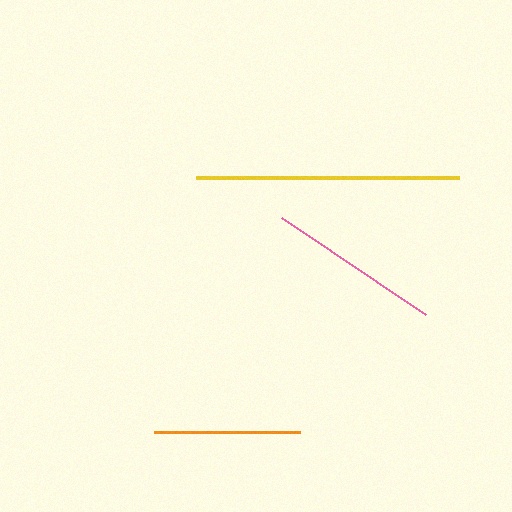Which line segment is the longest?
The yellow line is the longest at approximately 264 pixels.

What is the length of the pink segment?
The pink segment is approximately 173 pixels long.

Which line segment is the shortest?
The orange line is the shortest at approximately 146 pixels.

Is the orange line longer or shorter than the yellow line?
The yellow line is longer than the orange line.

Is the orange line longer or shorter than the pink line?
The pink line is longer than the orange line.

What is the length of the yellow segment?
The yellow segment is approximately 264 pixels long.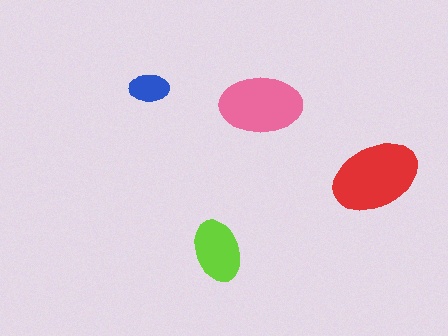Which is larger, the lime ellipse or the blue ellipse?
The lime one.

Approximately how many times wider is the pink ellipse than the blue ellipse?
About 2 times wider.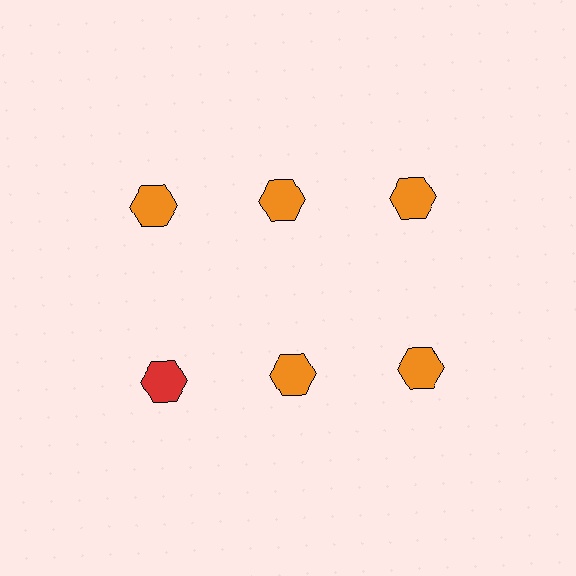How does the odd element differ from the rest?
It has a different color: red instead of orange.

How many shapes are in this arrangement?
There are 6 shapes arranged in a grid pattern.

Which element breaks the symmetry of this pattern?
The red hexagon in the second row, leftmost column breaks the symmetry. All other shapes are orange hexagons.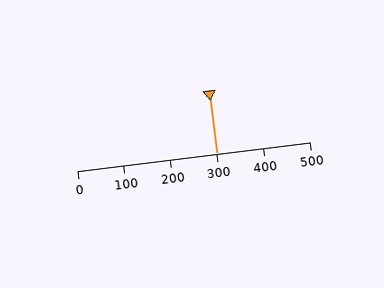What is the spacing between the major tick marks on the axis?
The major ticks are spaced 100 apart.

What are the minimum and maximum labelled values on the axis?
The axis runs from 0 to 500.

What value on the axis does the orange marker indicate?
The marker indicates approximately 300.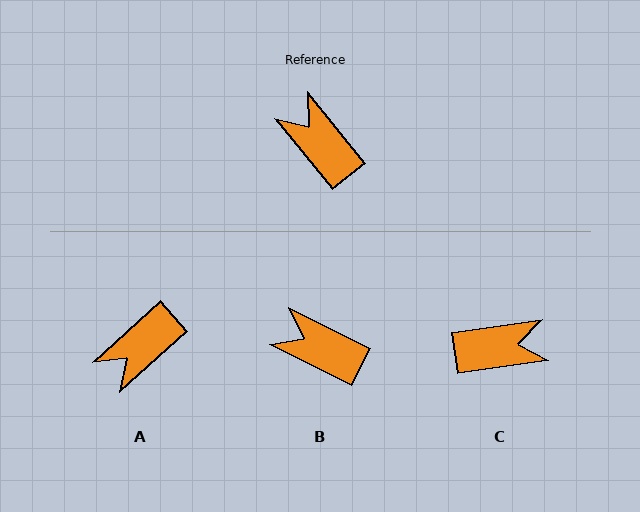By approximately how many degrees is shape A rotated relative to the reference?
Approximately 93 degrees counter-clockwise.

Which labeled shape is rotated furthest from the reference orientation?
C, about 121 degrees away.